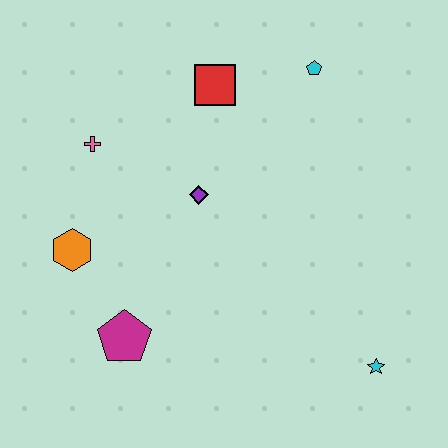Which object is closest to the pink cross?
The orange hexagon is closest to the pink cross.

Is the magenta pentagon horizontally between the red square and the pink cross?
Yes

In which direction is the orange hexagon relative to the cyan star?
The orange hexagon is to the left of the cyan star.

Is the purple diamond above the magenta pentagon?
Yes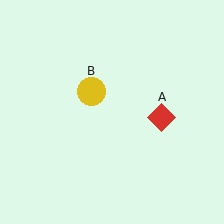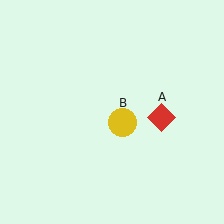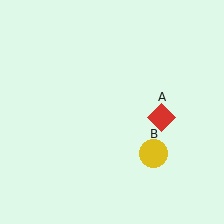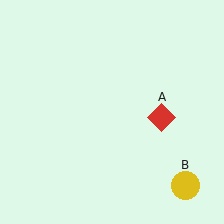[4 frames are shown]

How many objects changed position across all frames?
1 object changed position: yellow circle (object B).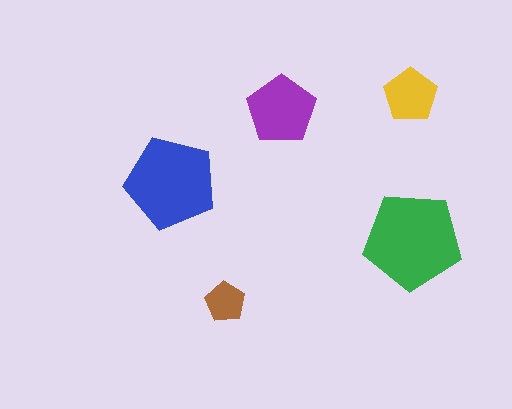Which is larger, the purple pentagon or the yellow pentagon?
The purple one.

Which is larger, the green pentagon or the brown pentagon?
The green one.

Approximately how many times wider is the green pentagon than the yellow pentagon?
About 2 times wider.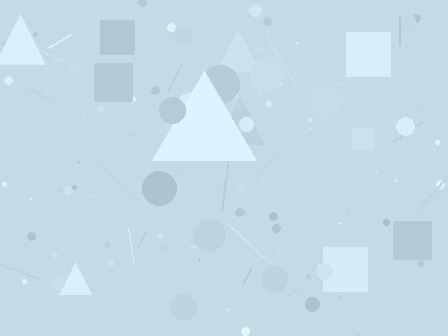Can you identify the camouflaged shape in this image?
The camouflaged shape is a triangle.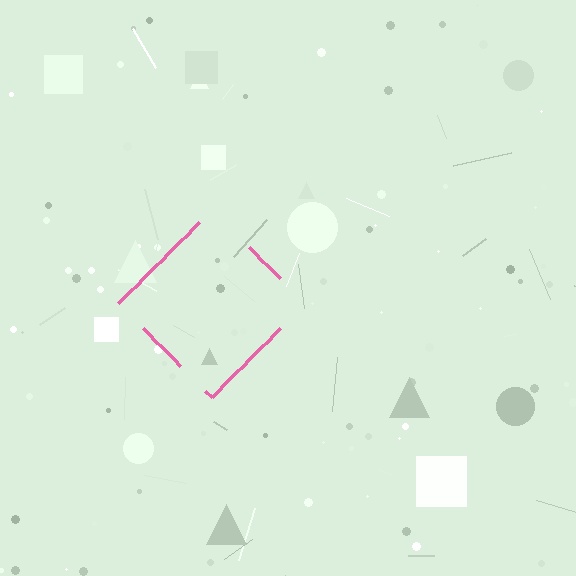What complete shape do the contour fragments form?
The contour fragments form a diamond.